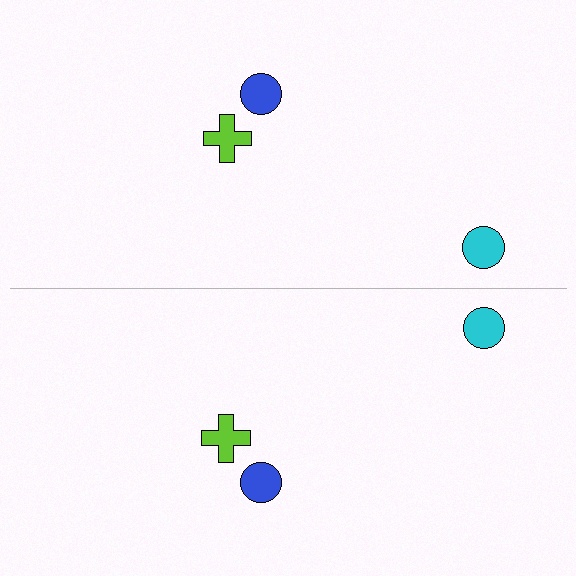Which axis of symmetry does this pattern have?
The pattern has a horizontal axis of symmetry running through the center of the image.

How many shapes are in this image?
There are 6 shapes in this image.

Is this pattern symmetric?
Yes, this pattern has bilateral (reflection) symmetry.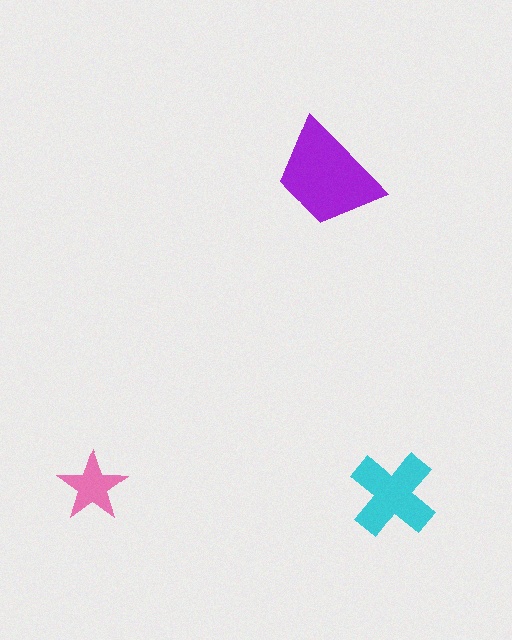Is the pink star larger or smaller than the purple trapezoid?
Smaller.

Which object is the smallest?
The pink star.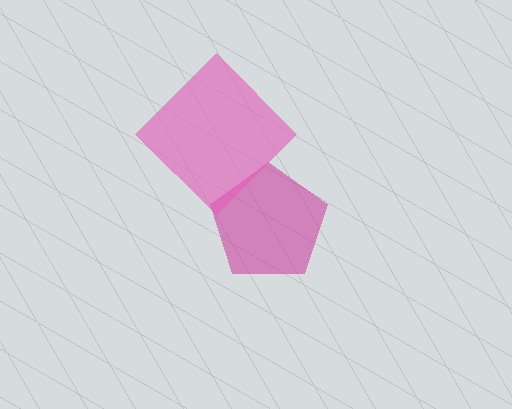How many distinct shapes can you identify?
There are 2 distinct shapes: a magenta pentagon, a pink diamond.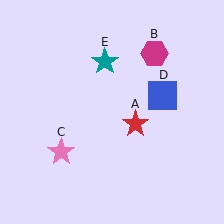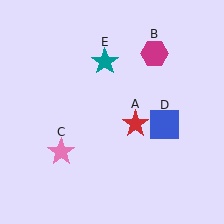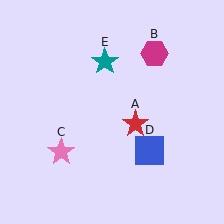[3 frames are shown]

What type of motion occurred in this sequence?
The blue square (object D) rotated clockwise around the center of the scene.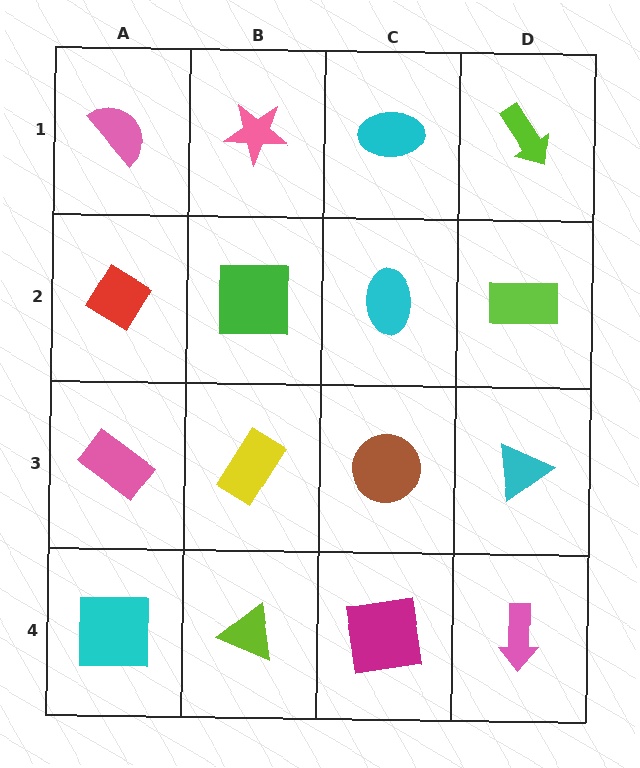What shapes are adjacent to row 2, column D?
A lime arrow (row 1, column D), a cyan triangle (row 3, column D), a cyan ellipse (row 2, column C).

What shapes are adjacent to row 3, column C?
A cyan ellipse (row 2, column C), a magenta square (row 4, column C), a yellow rectangle (row 3, column B), a cyan triangle (row 3, column D).